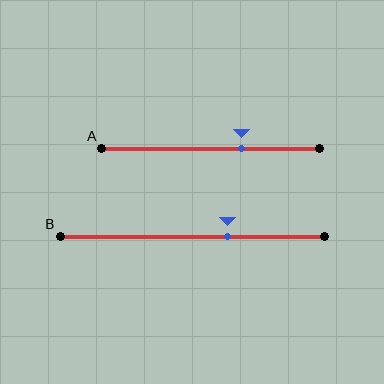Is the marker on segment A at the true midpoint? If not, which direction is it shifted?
No, the marker on segment A is shifted to the right by about 14% of the segment length.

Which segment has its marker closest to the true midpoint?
Segment B has its marker closest to the true midpoint.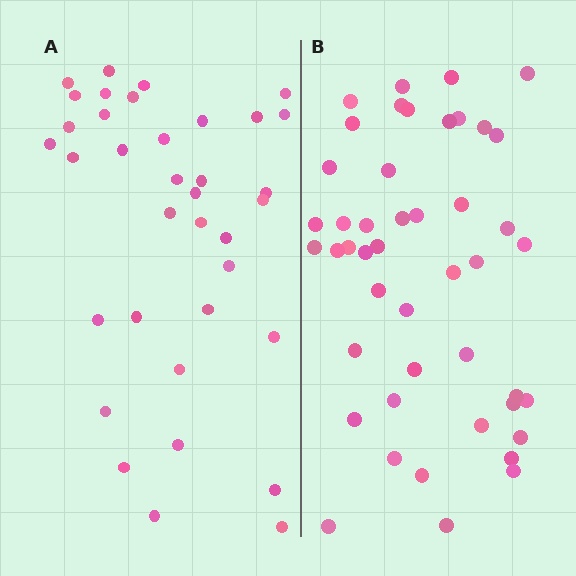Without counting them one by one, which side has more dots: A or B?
Region B (the right region) has more dots.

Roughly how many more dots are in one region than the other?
Region B has roughly 10 or so more dots than region A.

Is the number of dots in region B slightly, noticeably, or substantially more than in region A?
Region B has noticeably more, but not dramatically so. The ratio is roughly 1.3 to 1.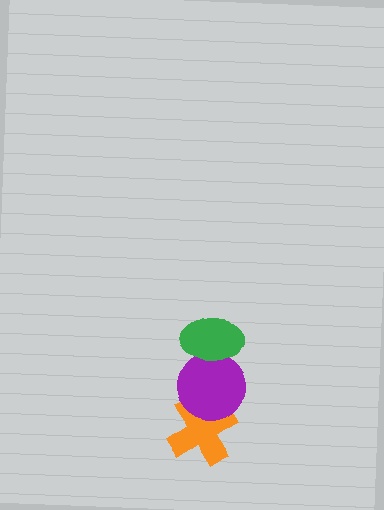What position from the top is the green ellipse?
The green ellipse is 1st from the top.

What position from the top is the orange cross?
The orange cross is 3rd from the top.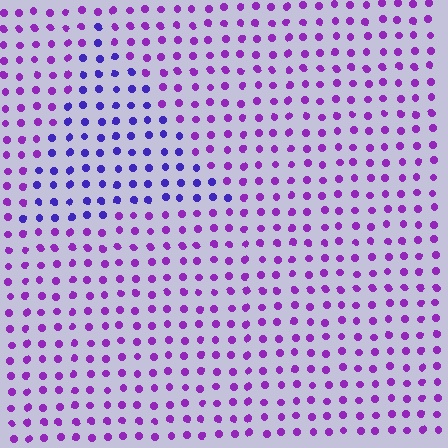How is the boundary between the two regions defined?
The boundary is defined purely by a slight shift in hue (about 34 degrees). Spacing, size, and orientation are identical on both sides.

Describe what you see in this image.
The image is filled with small purple elements in a uniform arrangement. A triangle-shaped region is visible where the elements are tinted to a slightly different hue, forming a subtle color boundary.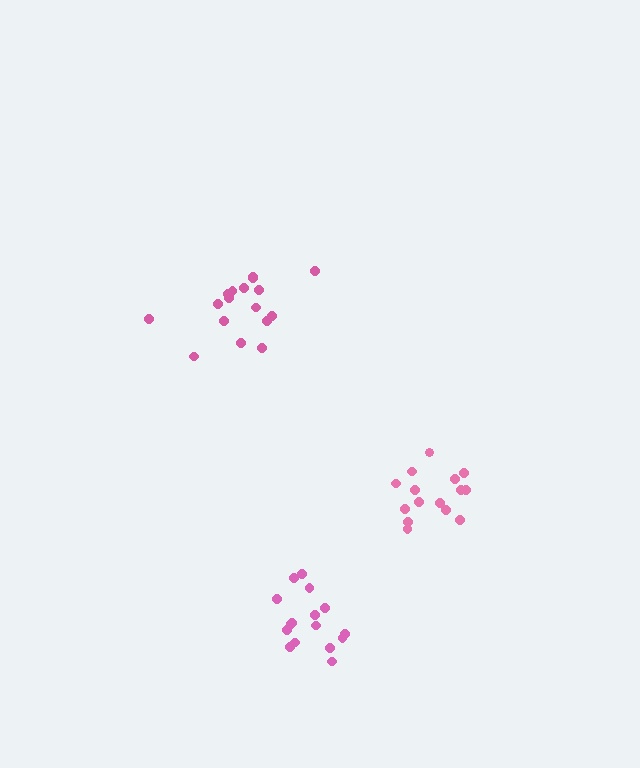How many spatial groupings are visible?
There are 3 spatial groupings.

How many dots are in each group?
Group 1: 17 dots, Group 2: 16 dots, Group 3: 15 dots (48 total).